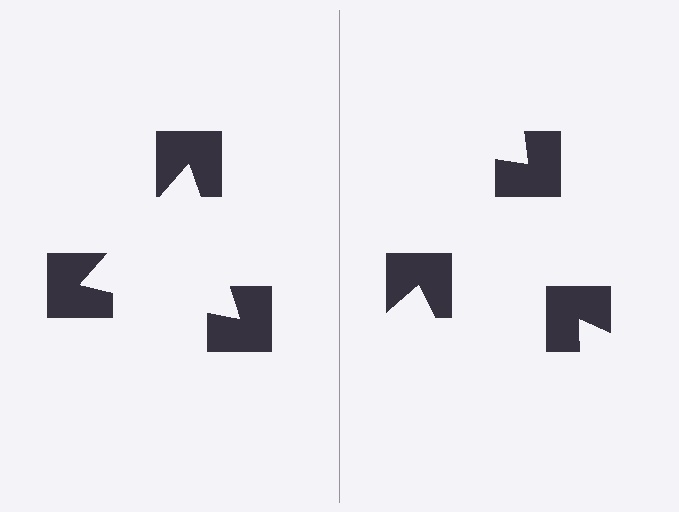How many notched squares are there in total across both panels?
6 — 3 on each side.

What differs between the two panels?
The notched squares are positioned identically on both sides; only the wedge orientations differ. On the left they align to a triangle; on the right they are misaligned.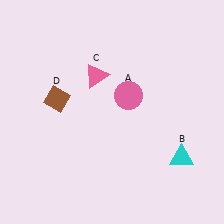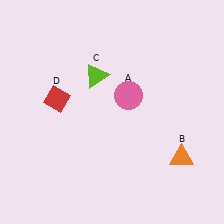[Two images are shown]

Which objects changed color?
B changed from cyan to orange. C changed from pink to lime. D changed from brown to red.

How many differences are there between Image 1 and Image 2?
There are 3 differences between the two images.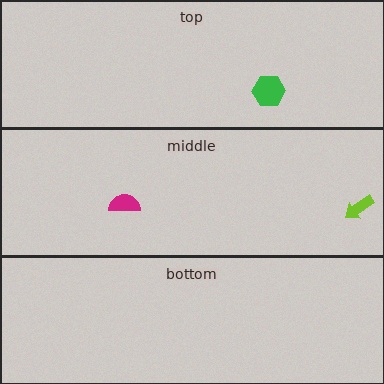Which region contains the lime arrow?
The middle region.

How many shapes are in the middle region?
2.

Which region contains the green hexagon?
The top region.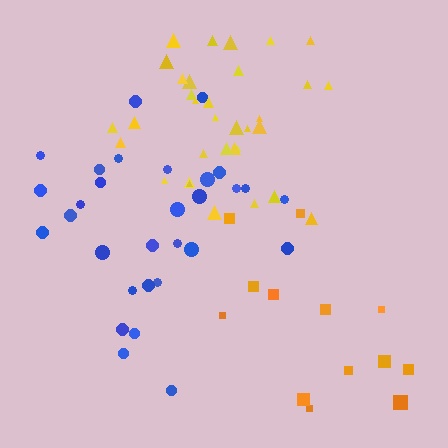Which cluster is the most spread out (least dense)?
Orange.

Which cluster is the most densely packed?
Yellow.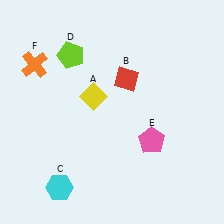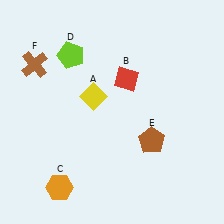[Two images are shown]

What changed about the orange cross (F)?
In Image 1, F is orange. In Image 2, it changed to brown.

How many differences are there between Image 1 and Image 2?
There are 3 differences between the two images.